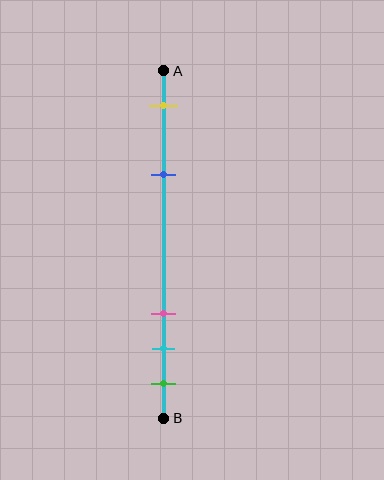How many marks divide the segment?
There are 5 marks dividing the segment.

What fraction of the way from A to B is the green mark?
The green mark is approximately 90% (0.9) of the way from A to B.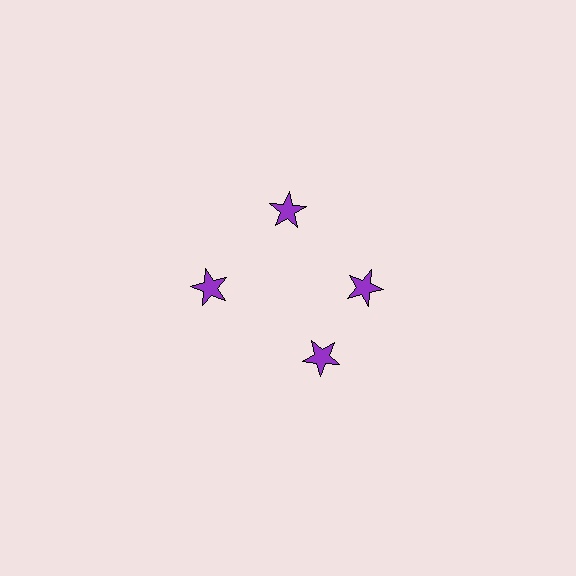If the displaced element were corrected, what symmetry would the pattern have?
It would have 4-fold rotational symmetry — the pattern would map onto itself every 90 degrees.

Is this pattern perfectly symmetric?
No. The 4 purple stars are arranged in a ring, but one element near the 6 o'clock position is rotated out of alignment along the ring, breaking the 4-fold rotational symmetry.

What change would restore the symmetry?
The symmetry would be restored by rotating it back into even spacing with its neighbors so that all 4 stars sit at equal angles and equal distance from the center.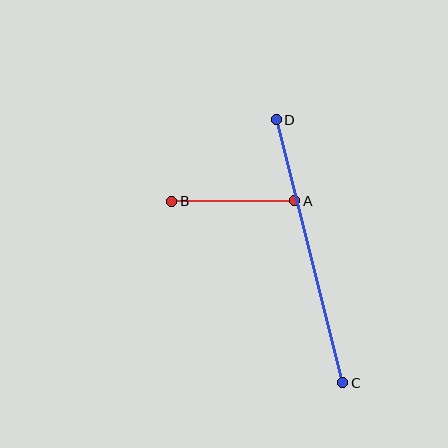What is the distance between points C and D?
The distance is approximately 271 pixels.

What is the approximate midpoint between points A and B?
The midpoint is at approximately (233, 201) pixels.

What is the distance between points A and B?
The distance is approximately 123 pixels.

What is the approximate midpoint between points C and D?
The midpoint is at approximately (309, 251) pixels.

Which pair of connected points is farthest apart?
Points C and D are farthest apart.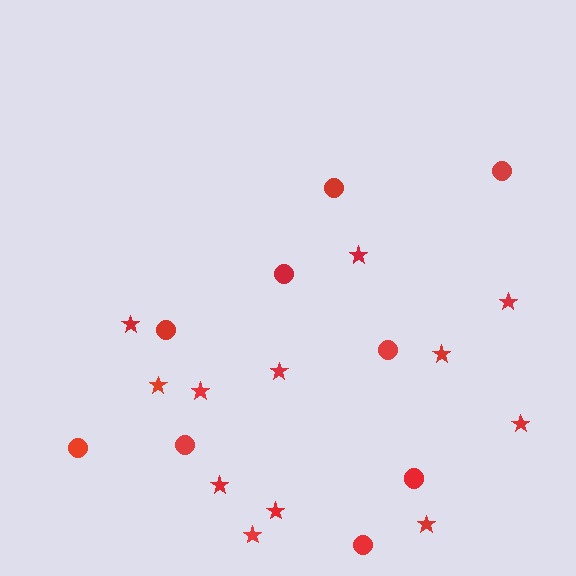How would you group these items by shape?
There are 2 groups: one group of stars (12) and one group of circles (9).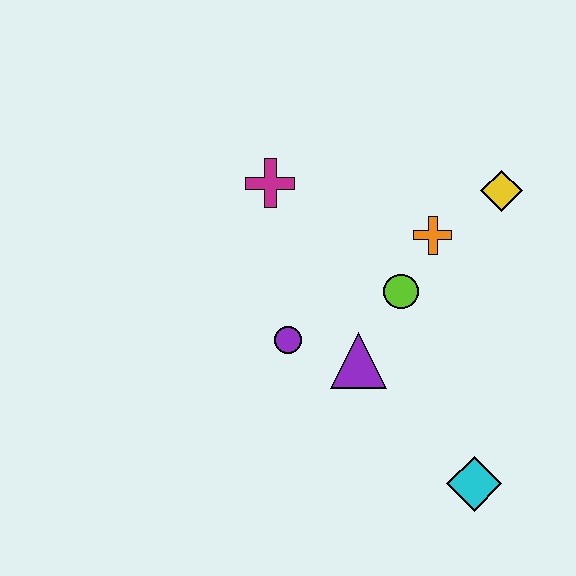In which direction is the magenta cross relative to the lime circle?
The magenta cross is to the left of the lime circle.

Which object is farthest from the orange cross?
The cyan diamond is farthest from the orange cross.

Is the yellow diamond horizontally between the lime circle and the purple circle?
No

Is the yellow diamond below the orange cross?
No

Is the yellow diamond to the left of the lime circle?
No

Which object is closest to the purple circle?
The purple triangle is closest to the purple circle.